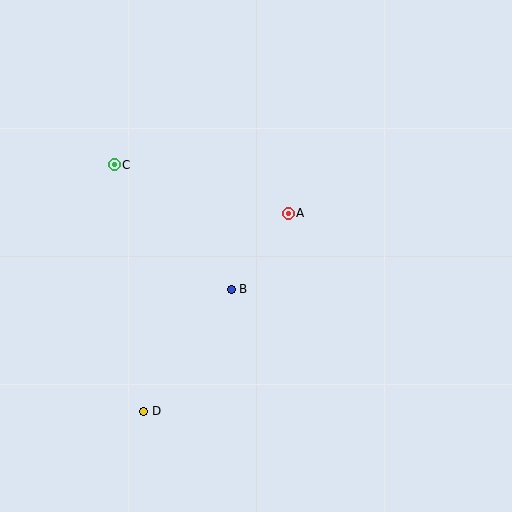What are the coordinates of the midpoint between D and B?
The midpoint between D and B is at (187, 350).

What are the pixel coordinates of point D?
Point D is at (144, 411).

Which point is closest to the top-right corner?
Point A is closest to the top-right corner.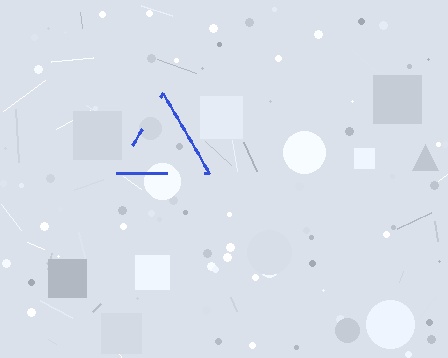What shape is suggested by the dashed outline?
The dashed outline suggests a triangle.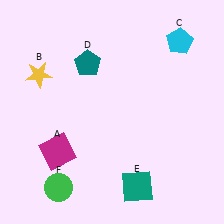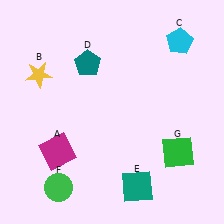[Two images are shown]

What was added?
A green square (G) was added in Image 2.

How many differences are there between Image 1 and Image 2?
There is 1 difference between the two images.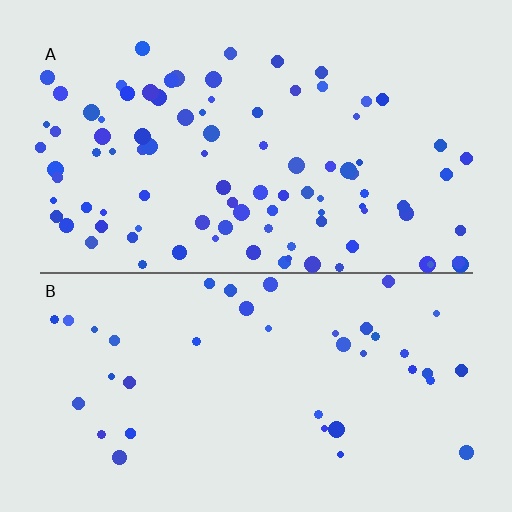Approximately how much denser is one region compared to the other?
Approximately 2.3× — region A over region B.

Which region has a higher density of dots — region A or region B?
A (the top).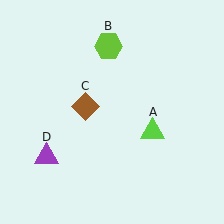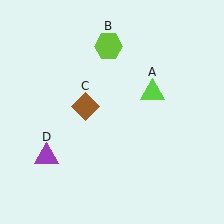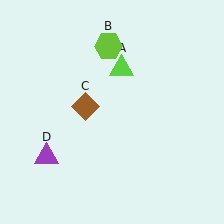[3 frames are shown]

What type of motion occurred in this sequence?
The lime triangle (object A) rotated counterclockwise around the center of the scene.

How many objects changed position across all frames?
1 object changed position: lime triangle (object A).